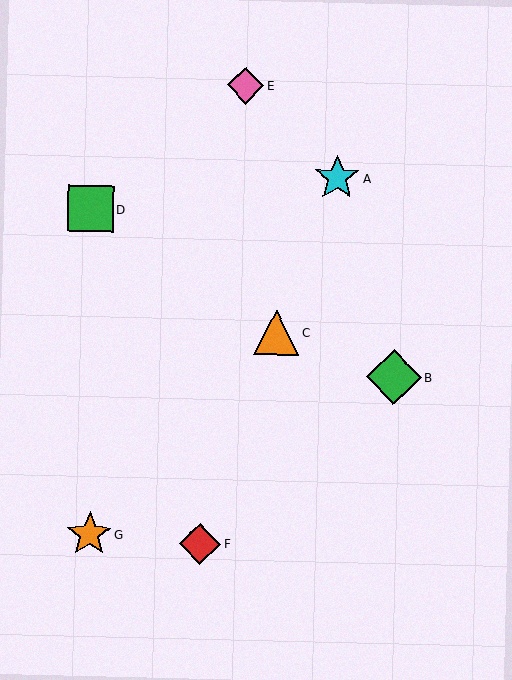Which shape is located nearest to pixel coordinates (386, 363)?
The green diamond (labeled B) at (394, 377) is nearest to that location.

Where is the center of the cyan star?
The center of the cyan star is at (337, 178).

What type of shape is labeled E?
Shape E is a pink diamond.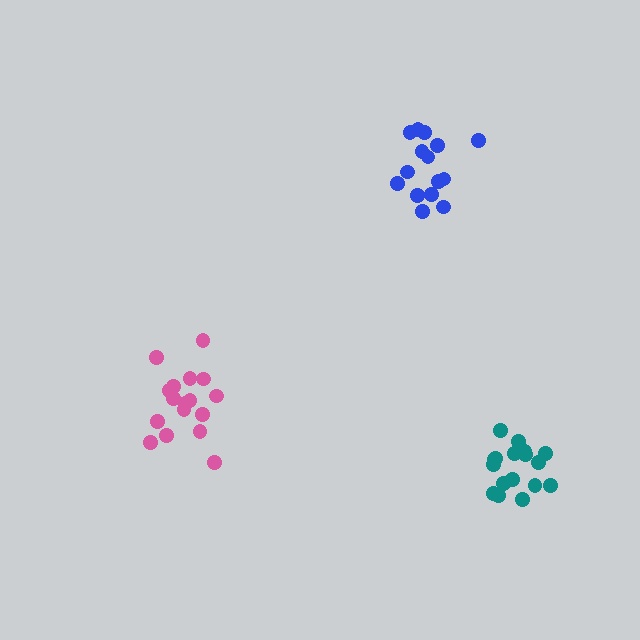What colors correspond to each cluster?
The clusters are colored: pink, blue, teal.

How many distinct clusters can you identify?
There are 3 distinct clusters.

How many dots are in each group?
Group 1: 17 dots, Group 2: 15 dots, Group 3: 18 dots (50 total).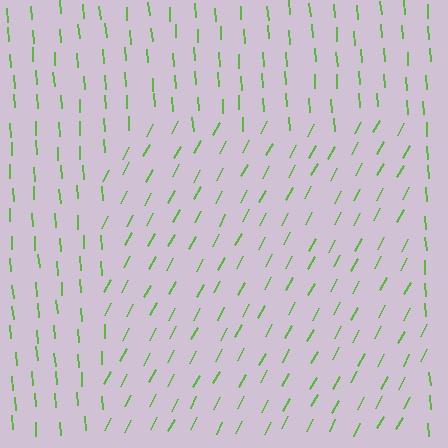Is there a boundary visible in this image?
Yes, there is a texture boundary formed by a change in line orientation.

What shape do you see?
I see a rectangle.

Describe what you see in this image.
The image is filled with small lime line segments. A rectangle region in the image has lines oriented differently from the surrounding lines, creating a visible texture boundary.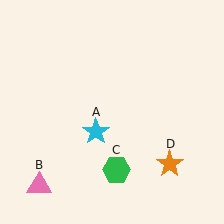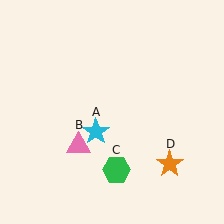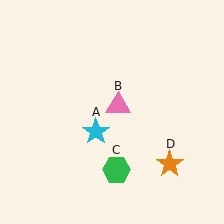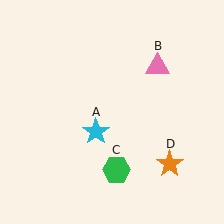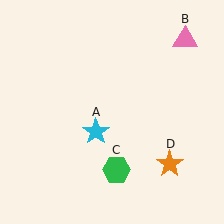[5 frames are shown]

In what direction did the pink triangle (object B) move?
The pink triangle (object B) moved up and to the right.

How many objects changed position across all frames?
1 object changed position: pink triangle (object B).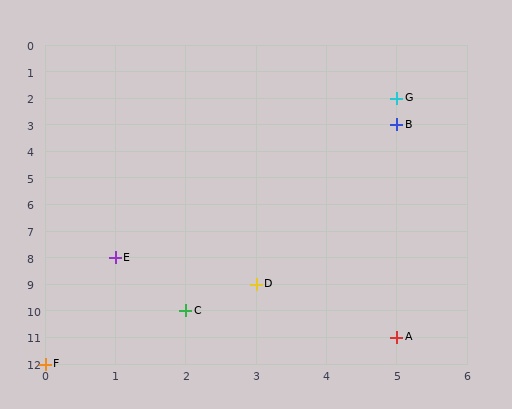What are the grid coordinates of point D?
Point D is at grid coordinates (3, 9).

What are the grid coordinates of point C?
Point C is at grid coordinates (2, 10).